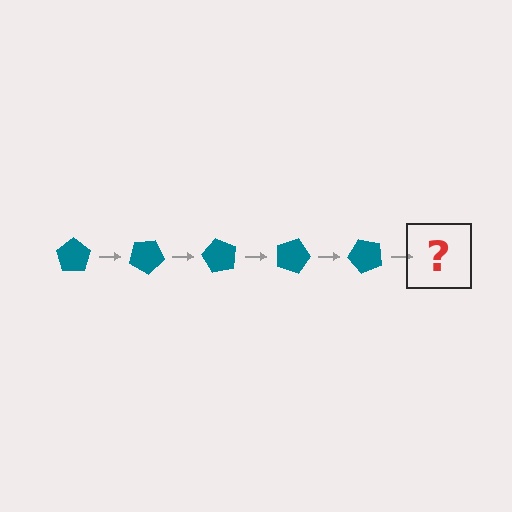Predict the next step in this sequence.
The next step is a teal pentagon rotated 150 degrees.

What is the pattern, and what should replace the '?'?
The pattern is that the pentagon rotates 30 degrees each step. The '?' should be a teal pentagon rotated 150 degrees.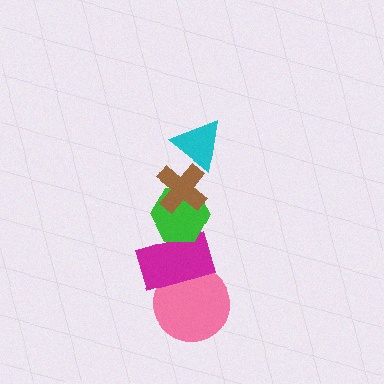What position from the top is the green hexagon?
The green hexagon is 3rd from the top.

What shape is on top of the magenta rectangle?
The green hexagon is on top of the magenta rectangle.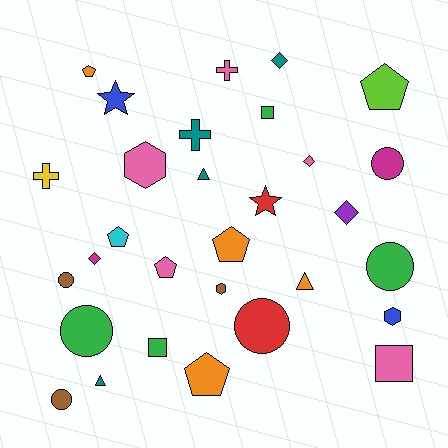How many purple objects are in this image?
There is 1 purple object.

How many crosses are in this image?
There are 3 crosses.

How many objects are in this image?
There are 30 objects.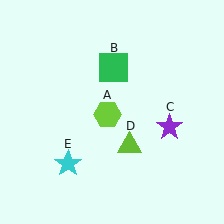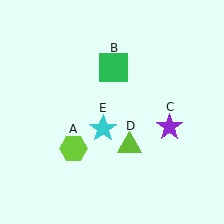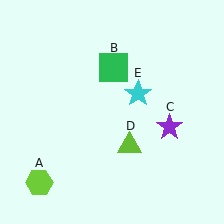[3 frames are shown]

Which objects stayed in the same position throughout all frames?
Green square (object B) and purple star (object C) and lime triangle (object D) remained stationary.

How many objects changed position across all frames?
2 objects changed position: lime hexagon (object A), cyan star (object E).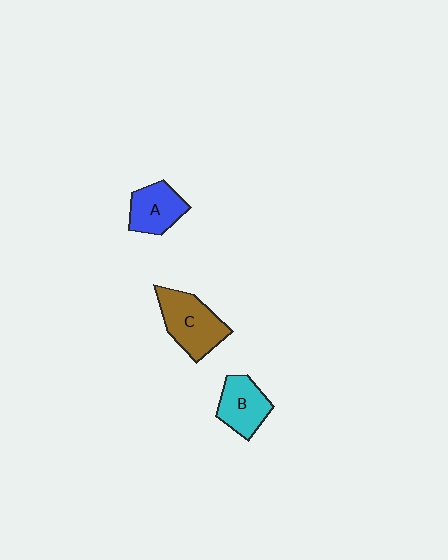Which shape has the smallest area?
Shape A (blue).